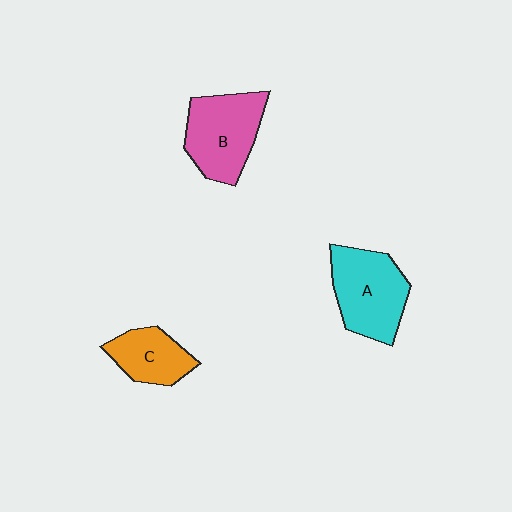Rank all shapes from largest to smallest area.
From largest to smallest: A (cyan), B (pink), C (orange).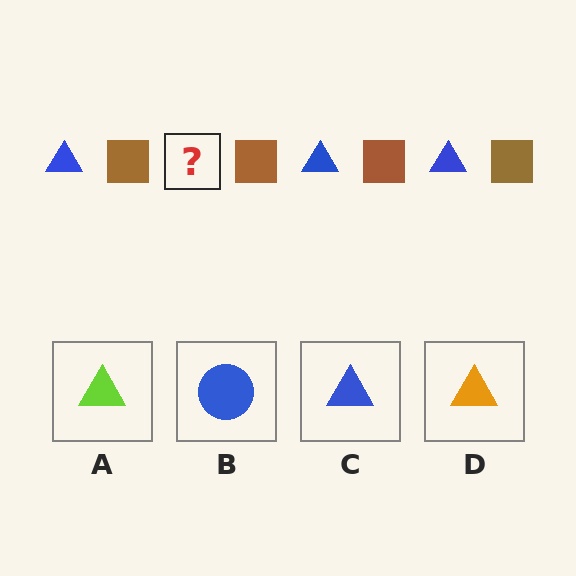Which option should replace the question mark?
Option C.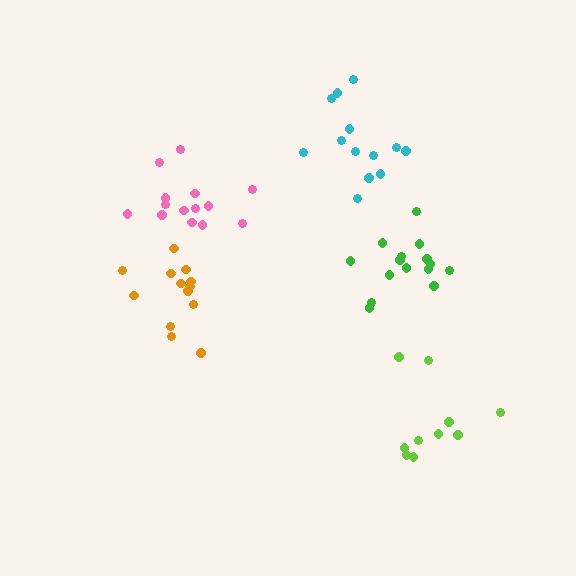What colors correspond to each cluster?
The clusters are colored: cyan, pink, orange, green, lime.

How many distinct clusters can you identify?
There are 5 distinct clusters.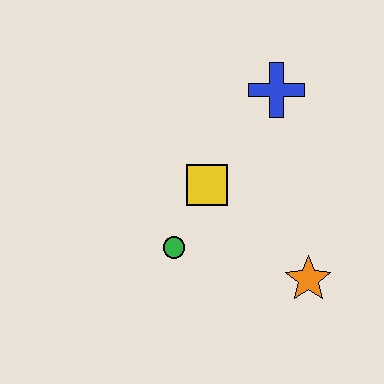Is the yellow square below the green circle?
No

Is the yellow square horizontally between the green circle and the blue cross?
Yes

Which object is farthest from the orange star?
The blue cross is farthest from the orange star.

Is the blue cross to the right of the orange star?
No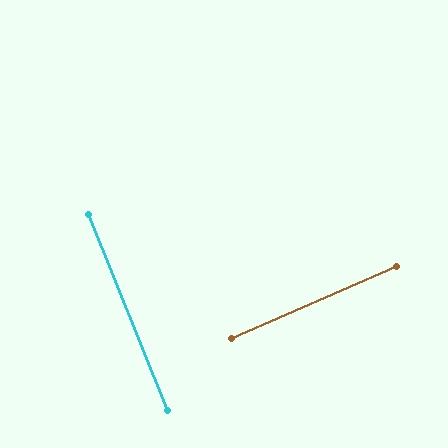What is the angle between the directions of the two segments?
Approximately 89 degrees.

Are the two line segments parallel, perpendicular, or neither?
Perpendicular — they meet at approximately 89°.